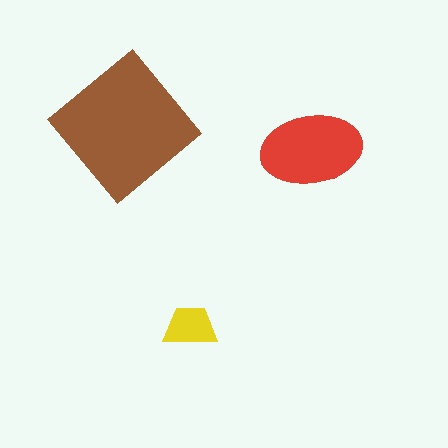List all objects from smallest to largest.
The yellow trapezoid, the red ellipse, the brown diamond.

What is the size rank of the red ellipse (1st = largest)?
2nd.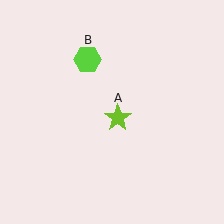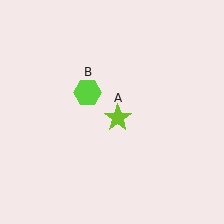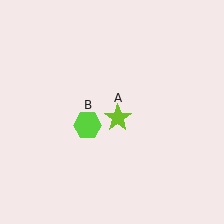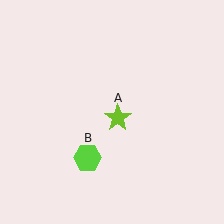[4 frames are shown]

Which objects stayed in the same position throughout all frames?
Lime star (object A) remained stationary.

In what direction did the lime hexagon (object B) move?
The lime hexagon (object B) moved down.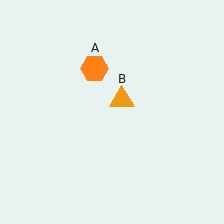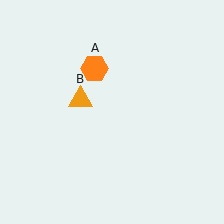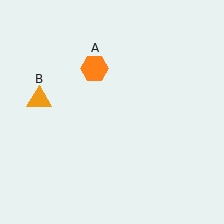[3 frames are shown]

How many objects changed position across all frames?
1 object changed position: orange triangle (object B).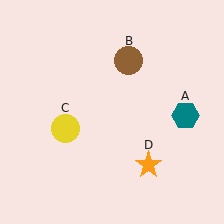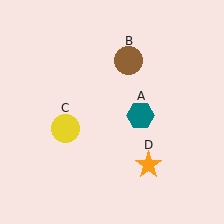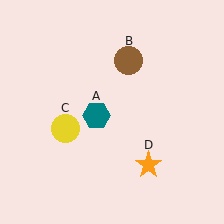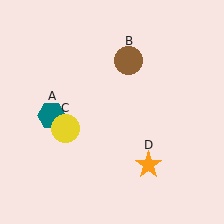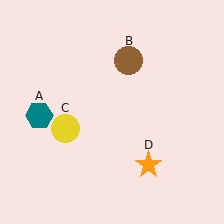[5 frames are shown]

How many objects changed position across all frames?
1 object changed position: teal hexagon (object A).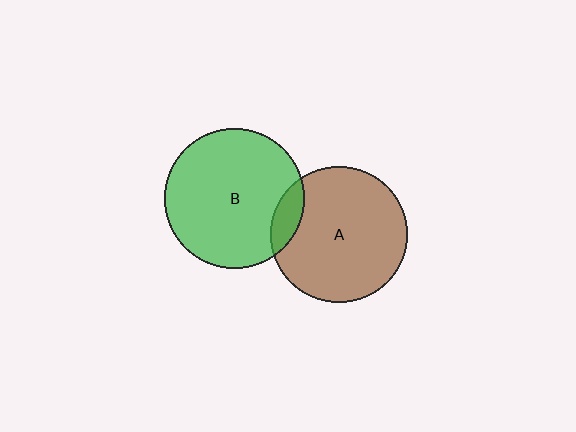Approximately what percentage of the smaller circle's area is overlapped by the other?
Approximately 10%.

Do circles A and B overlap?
Yes.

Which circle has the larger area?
Circle B (green).